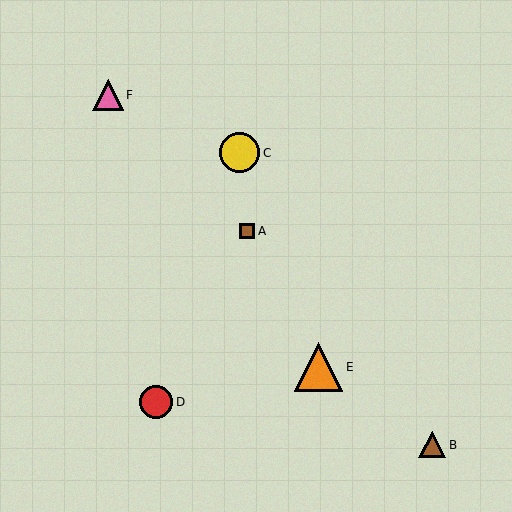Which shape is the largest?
The orange triangle (labeled E) is the largest.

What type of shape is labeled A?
Shape A is a brown square.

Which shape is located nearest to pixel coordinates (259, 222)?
The brown square (labeled A) at (247, 231) is nearest to that location.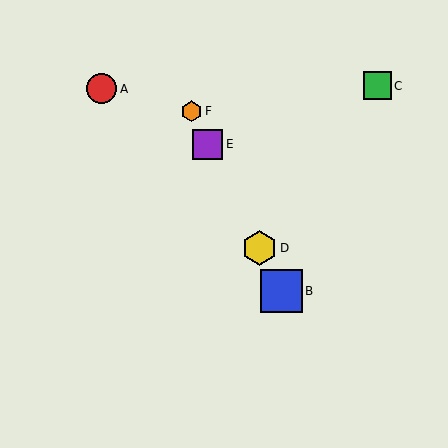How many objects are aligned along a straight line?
4 objects (B, D, E, F) are aligned along a straight line.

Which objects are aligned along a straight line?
Objects B, D, E, F are aligned along a straight line.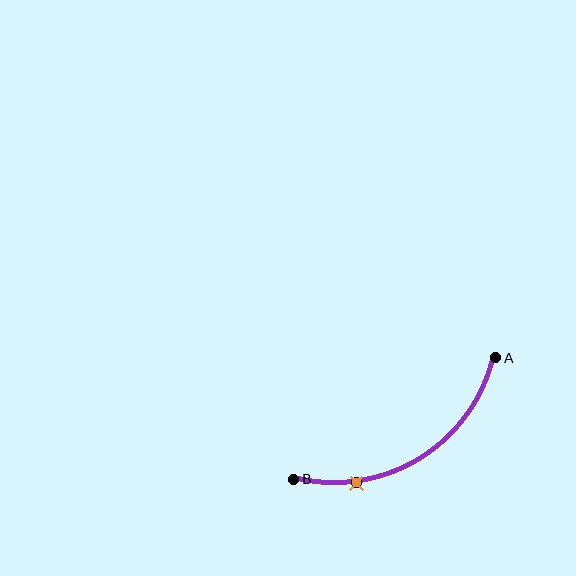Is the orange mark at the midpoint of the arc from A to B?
No. The orange mark lies on the arc but is closer to endpoint B. The arc midpoint would be at the point on the curve equidistant along the arc from both A and B.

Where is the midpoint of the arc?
The arc midpoint is the point on the curve farthest from the straight line joining A and B. It sits below that line.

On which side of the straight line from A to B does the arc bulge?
The arc bulges below the straight line connecting A and B.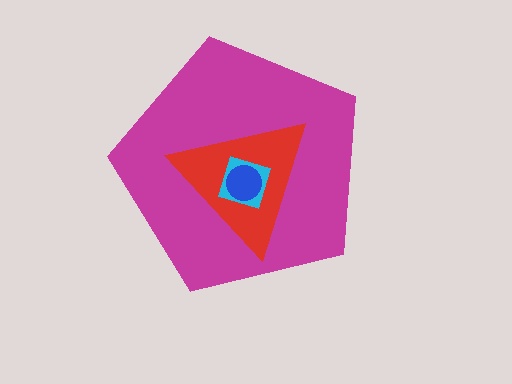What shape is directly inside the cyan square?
The blue circle.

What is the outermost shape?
The magenta pentagon.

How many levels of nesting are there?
4.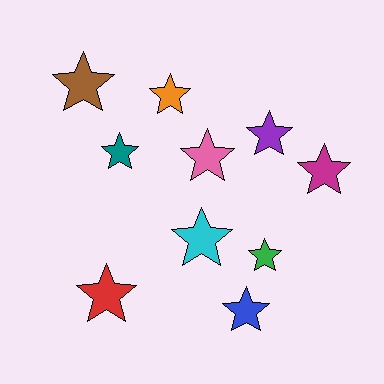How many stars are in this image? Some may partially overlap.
There are 10 stars.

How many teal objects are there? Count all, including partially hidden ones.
There is 1 teal object.